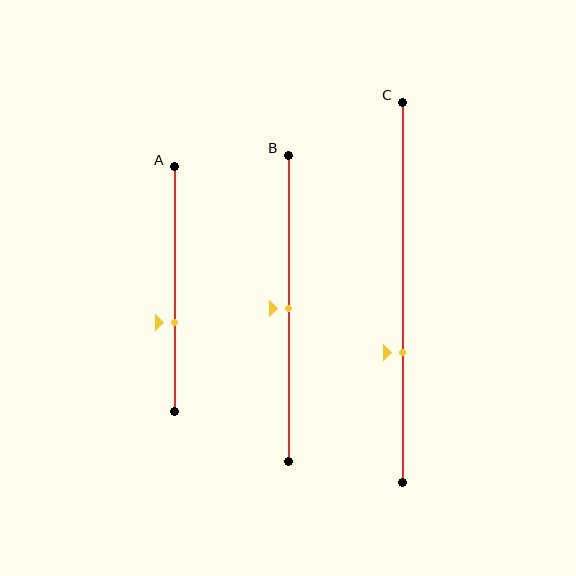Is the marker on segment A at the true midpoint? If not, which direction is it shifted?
No, the marker on segment A is shifted downward by about 13% of the segment length.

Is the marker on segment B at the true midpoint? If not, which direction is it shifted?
Yes, the marker on segment B is at the true midpoint.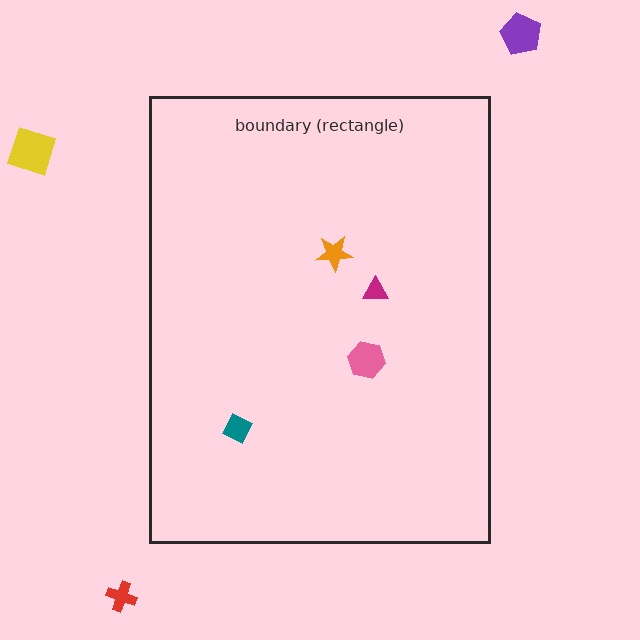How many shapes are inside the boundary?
4 inside, 3 outside.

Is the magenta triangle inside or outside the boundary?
Inside.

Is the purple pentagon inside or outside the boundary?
Outside.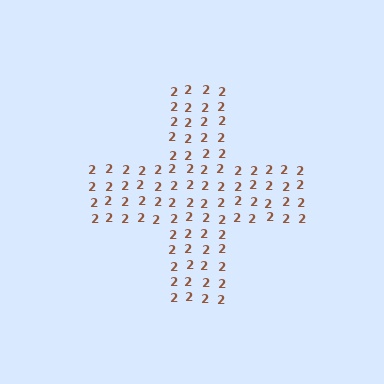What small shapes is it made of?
It is made of small digit 2's.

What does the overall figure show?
The overall figure shows a cross.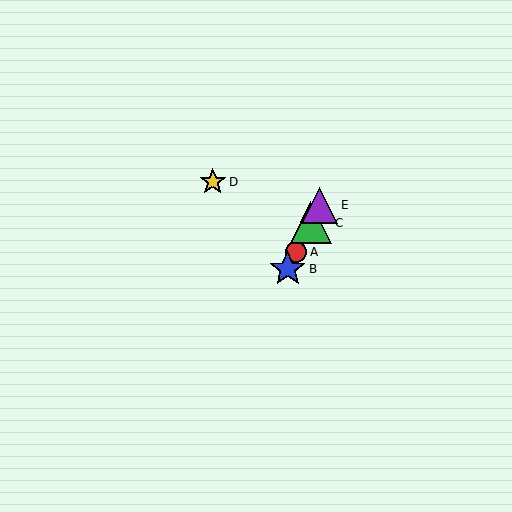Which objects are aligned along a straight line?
Objects A, B, C, E are aligned along a straight line.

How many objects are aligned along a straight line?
4 objects (A, B, C, E) are aligned along a straight line.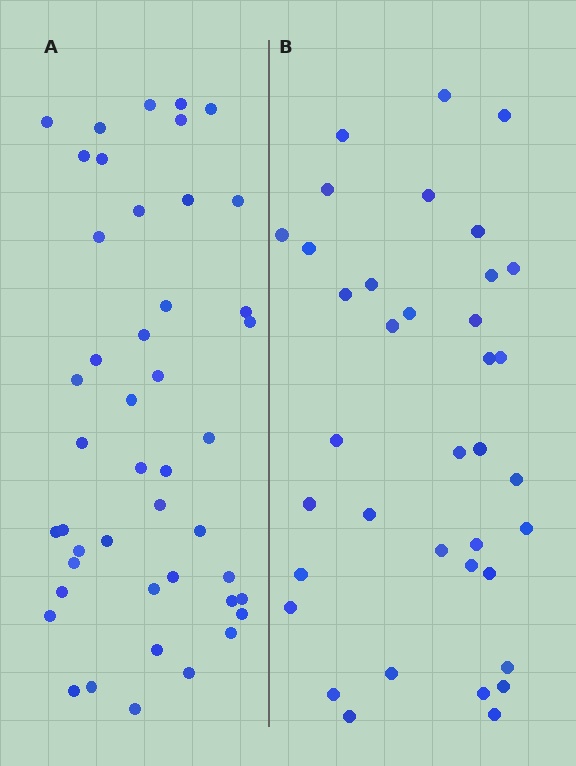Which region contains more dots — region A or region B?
Region A (the left region) has more dots.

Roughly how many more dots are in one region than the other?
Region A has roughly 8 or so more dots than region B.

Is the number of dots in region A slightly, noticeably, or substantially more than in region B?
Region A has only slightly more — the two regions are fairly close. The ratio is roughly 1.2 to 1.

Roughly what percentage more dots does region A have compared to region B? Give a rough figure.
About 20% more.